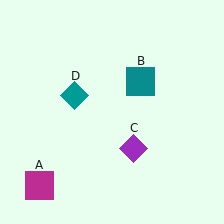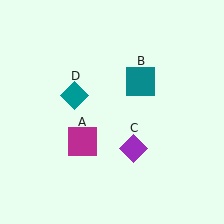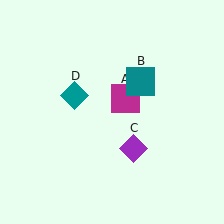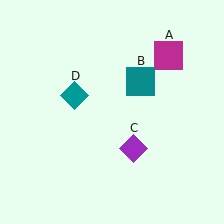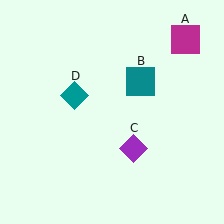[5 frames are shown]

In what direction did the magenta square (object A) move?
The magenta square (object A) moved up and to the right.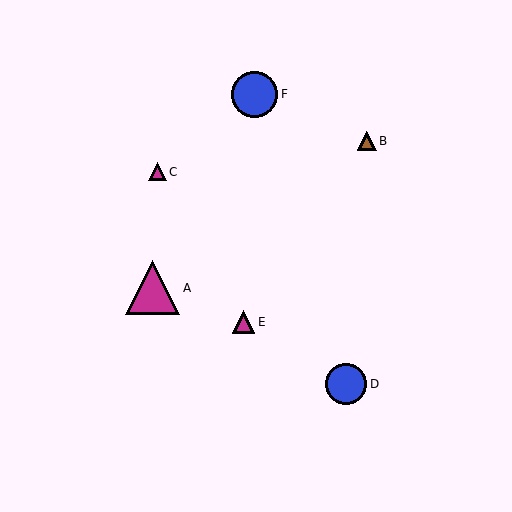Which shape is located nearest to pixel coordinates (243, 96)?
The blue circle (labeled F) at (255, 94) is nearest to that location.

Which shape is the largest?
The magenta triangle (labeled A) is the largest.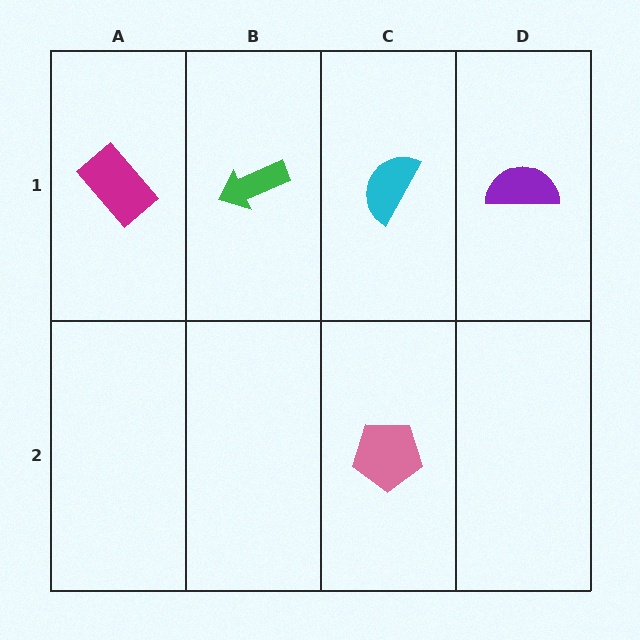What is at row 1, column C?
A cyan semicircle.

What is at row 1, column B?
A green arrow.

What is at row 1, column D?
A purple semicircle.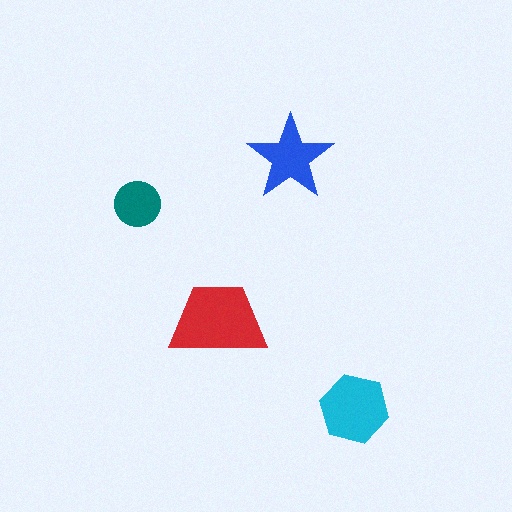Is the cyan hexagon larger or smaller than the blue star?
Larger.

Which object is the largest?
The red trapezoid.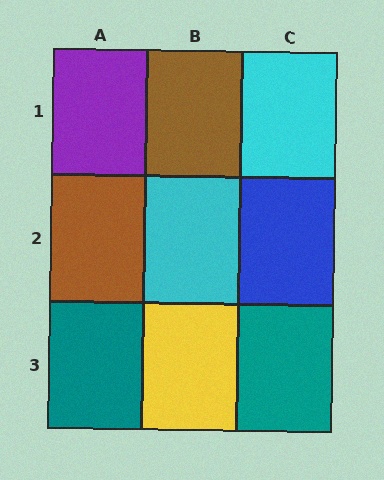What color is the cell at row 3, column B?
Yellow.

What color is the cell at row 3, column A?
Teal.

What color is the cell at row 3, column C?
Teal.